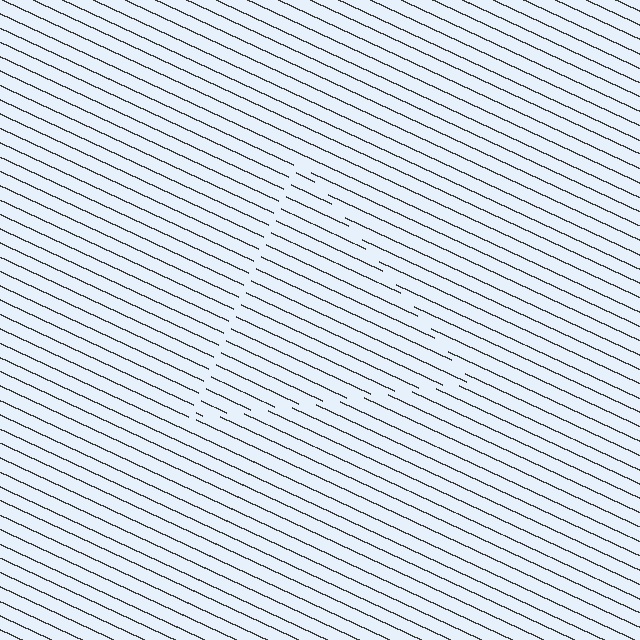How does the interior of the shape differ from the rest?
The interior of the shape contains the same grating, shifted by half a period — the contour is defined by the phase discontinuity where line-ends from the inner and outer gratings abut.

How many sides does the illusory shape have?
3 sides — the line-ends trace a triangle.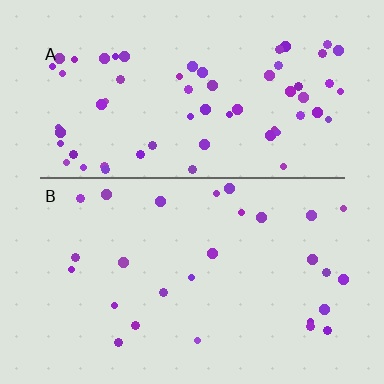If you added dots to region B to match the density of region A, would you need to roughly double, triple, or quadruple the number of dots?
Approximately double.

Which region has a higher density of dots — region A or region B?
A (the top).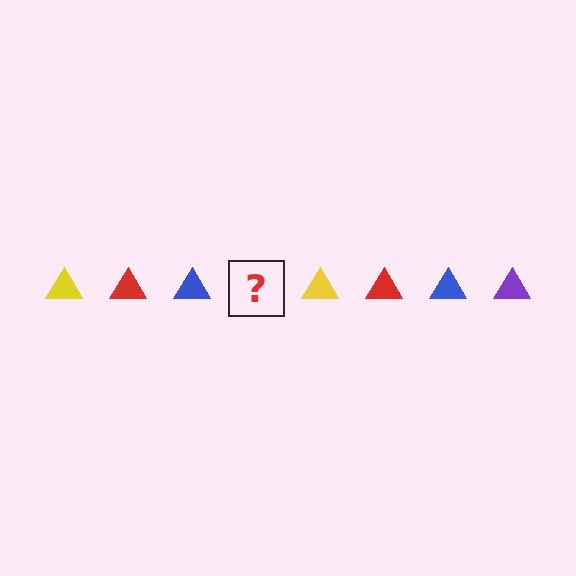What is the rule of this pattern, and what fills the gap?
The rule is that the pattern cycles through yellow, red, blue, purple triangles. The gap should be filled with a purple triangle.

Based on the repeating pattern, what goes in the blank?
The blank should be a purple triangle.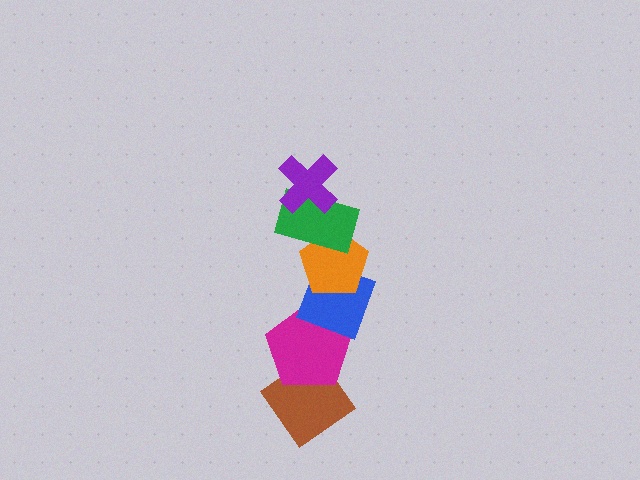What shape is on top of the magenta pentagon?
The blue diamond is on top of the magenta pentagon.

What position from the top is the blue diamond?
The blue diamond is 4th from the top.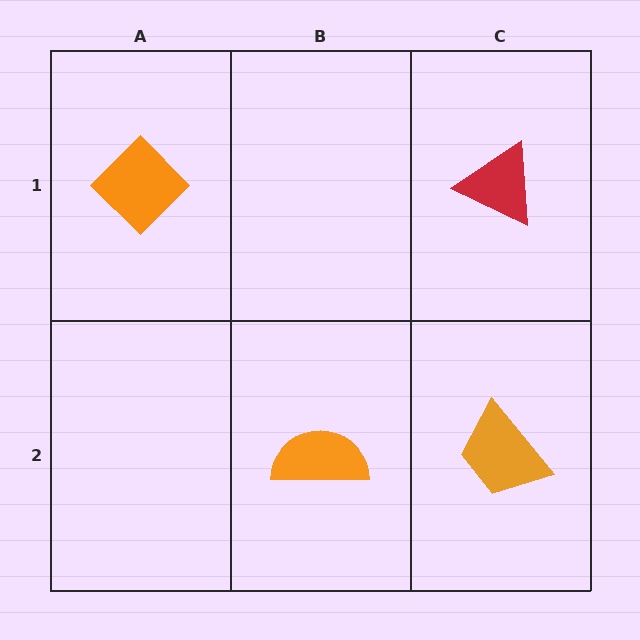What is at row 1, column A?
An orange diamond.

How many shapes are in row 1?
2 shapes.